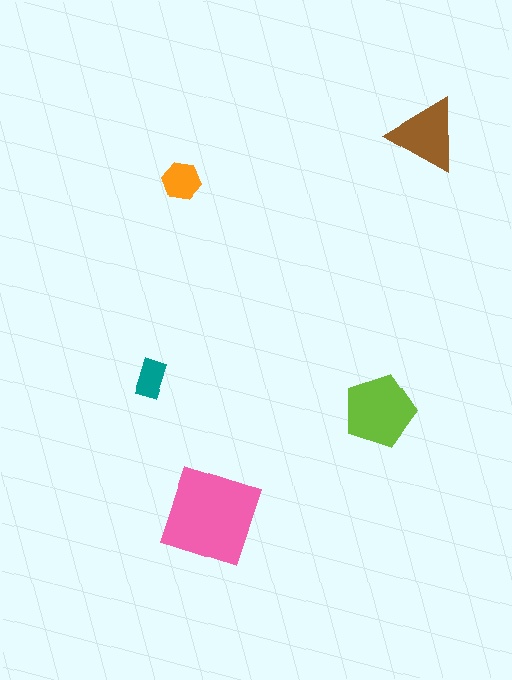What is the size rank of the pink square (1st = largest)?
1st.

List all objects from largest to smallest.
The pink square, the lime pentagon, the brown triangle, the orange hexagon, the teal rectangle.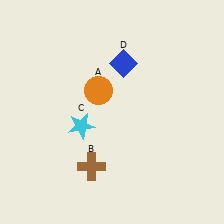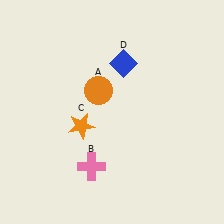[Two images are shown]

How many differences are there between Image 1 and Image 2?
There are 2 differences between the two images.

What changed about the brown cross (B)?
In Image 1, B is brown. In Image 2, it changed to pink.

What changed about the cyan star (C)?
In Image 1, C is cyan. In Image 2, it changed to orange.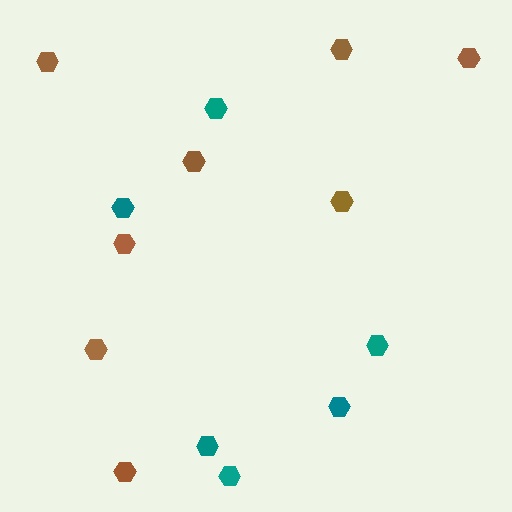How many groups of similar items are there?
There are 2 groups: one group of teal hexagons (6) and one group of brown hexagons (8).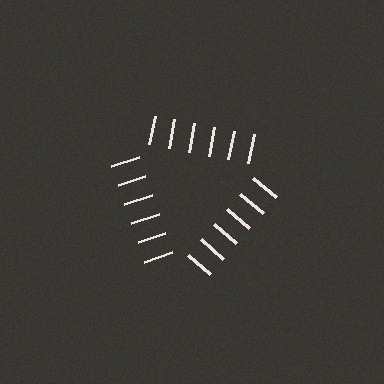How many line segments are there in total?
18 — 6 along each of the 3 edges.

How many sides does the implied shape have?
3 sides — the line-ends trace a triangle.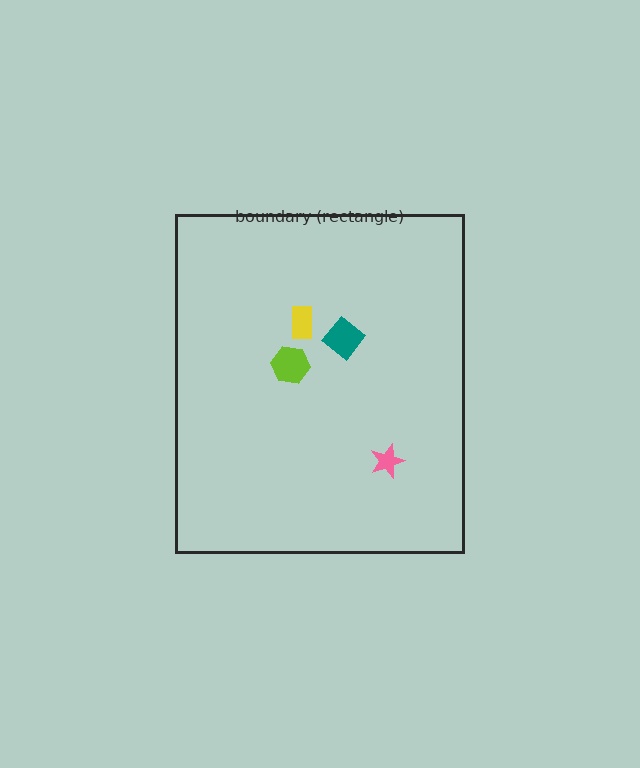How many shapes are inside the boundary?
4 inside, 0 outside.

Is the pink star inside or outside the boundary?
Inside.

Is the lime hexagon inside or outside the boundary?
Inside.